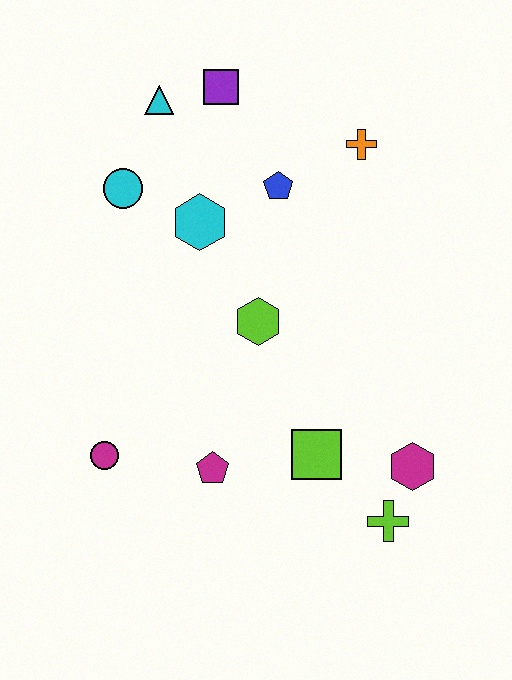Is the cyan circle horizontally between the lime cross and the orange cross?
No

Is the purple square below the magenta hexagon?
No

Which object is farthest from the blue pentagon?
The lime cross is farthest from the blue pentagon.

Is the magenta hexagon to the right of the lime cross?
Yes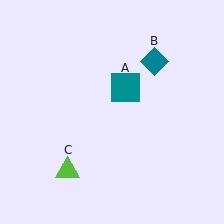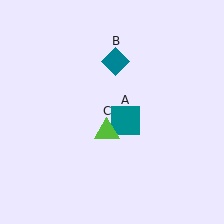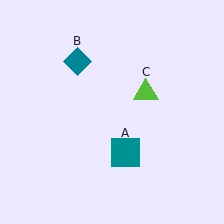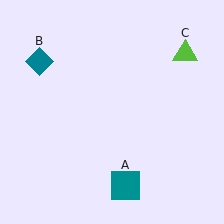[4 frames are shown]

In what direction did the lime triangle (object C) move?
The lime triangle (object C) moved up and to the right.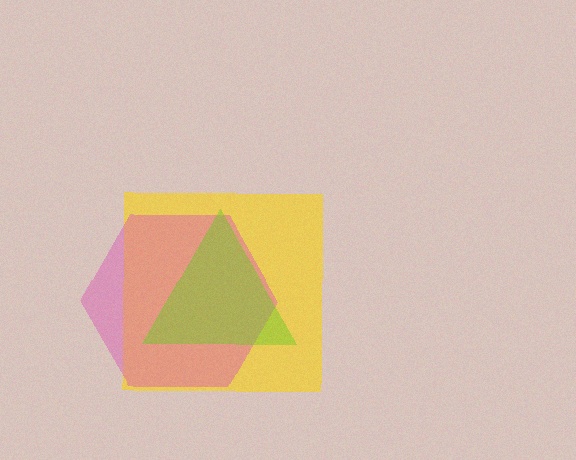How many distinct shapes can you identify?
There are 3 distinct shapes: a yellow square, a pink hexagon, a lime triangle.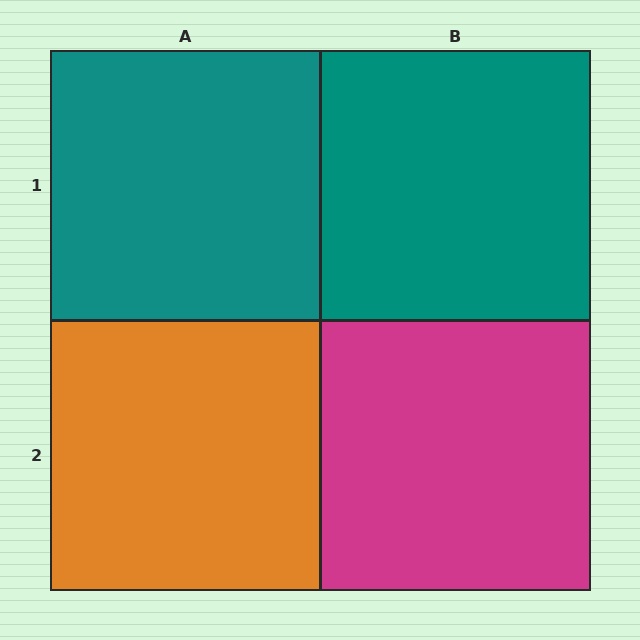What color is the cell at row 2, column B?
Magenta.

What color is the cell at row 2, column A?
Orange.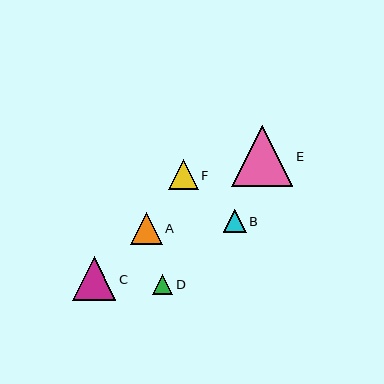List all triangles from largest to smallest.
From largest to smallest: E, C, A, F, B, D.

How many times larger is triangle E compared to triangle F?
Triangle E is approximately 2.1 times the size of triangle F.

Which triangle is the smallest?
Triangle D is the smallest with a size of approximately 20 pixels.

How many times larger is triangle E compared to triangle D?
Triangle E is approximately 3.1 times the size of triangle D.